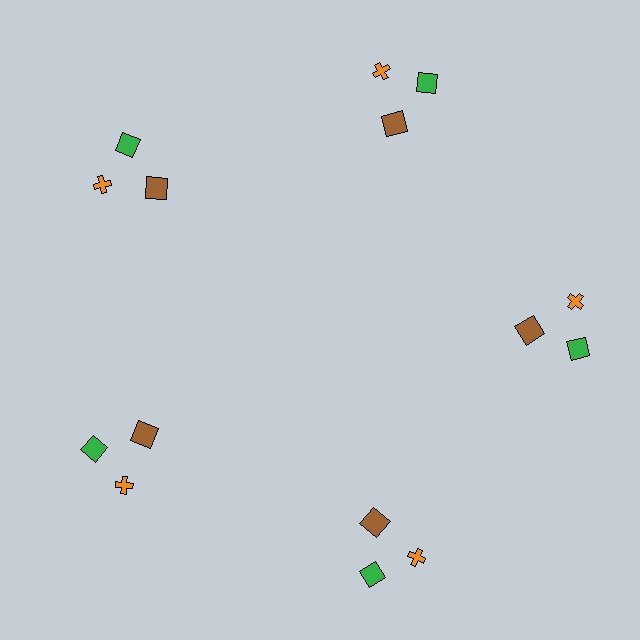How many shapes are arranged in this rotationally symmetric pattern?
There are 15 shapes, arranged in 5 groups of 3.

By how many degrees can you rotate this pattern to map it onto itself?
The pattern maps onto itself every 72 degrees of rotation.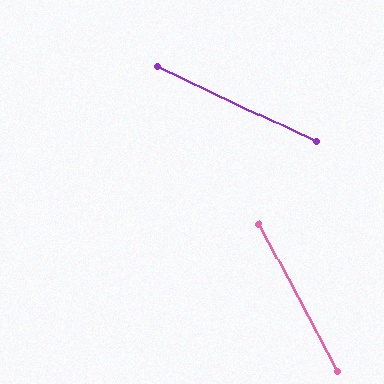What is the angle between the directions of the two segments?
Approximately 36 degrees.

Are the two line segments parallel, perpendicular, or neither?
Neither parallel nor perpendicular — they differ by about 36°.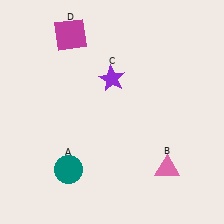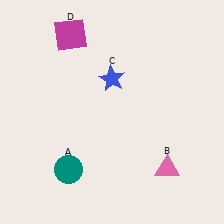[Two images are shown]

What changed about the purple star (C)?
In Image 1, C is purple. In Image 2, it changed to blue.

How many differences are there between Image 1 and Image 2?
There is 1 difference between the two images.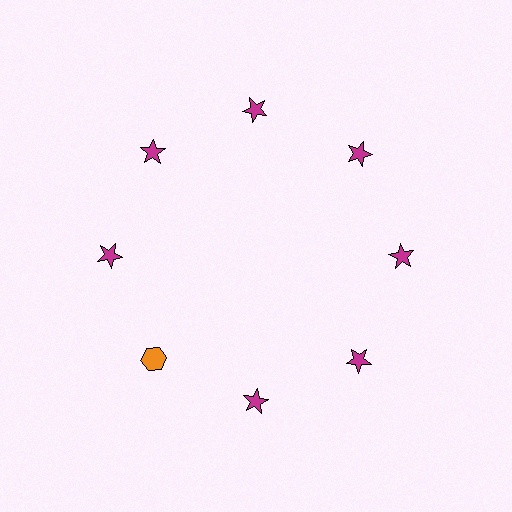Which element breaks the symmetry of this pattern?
The orange hexagon at roughly the 8 o'clock position breaks the symmetry. All other shapes are magenta stars.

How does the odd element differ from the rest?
It differs in both color (orange instead of magenta) and shape (hexagon instead of star).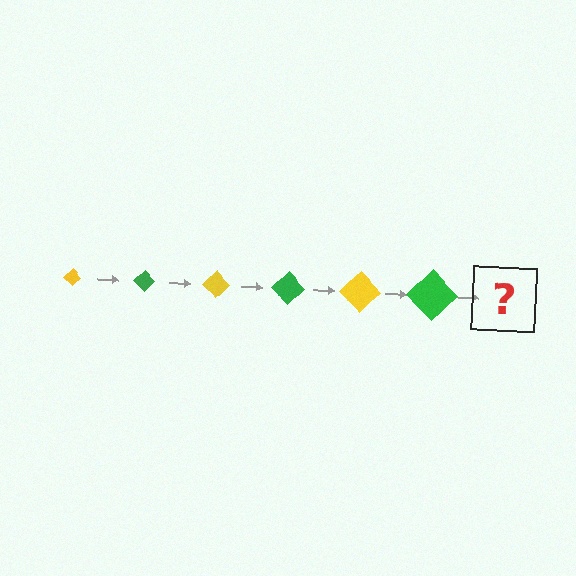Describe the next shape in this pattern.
It should be a yellow diamond, larger than the previous one.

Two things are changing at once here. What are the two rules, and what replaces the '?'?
The two rules are that the diamond grows larger each step and the color cycles through yellow and green. The '?' should be a yellow diamond, larger than the previous one.